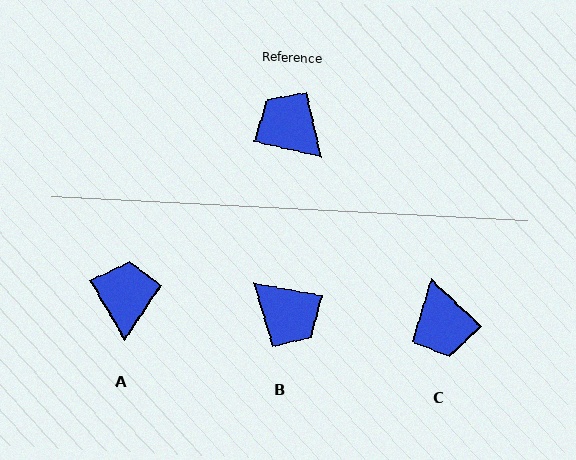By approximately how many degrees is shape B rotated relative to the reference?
Approximately 177 degrees clockwise.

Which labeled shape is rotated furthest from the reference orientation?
B, about 177 degrees away.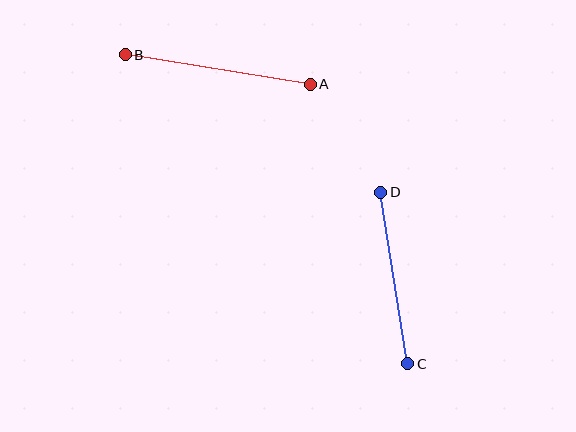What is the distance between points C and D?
The distance is approximately 174 pixels.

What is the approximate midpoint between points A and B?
The midpoint is at approximately (218, 70) pixels.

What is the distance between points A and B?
The distance is approximately 187 pixels.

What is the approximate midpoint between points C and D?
The midpoint is at approximately (394, 278) pixels.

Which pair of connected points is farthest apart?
Points A and B are farthest apart.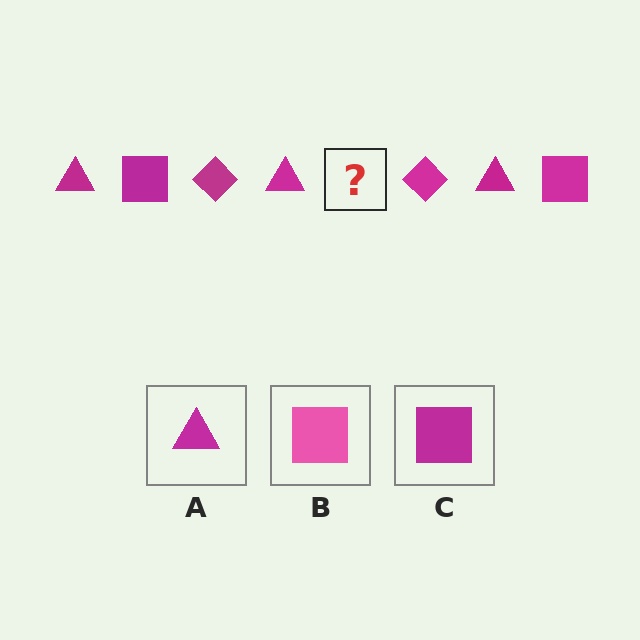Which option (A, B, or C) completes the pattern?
C.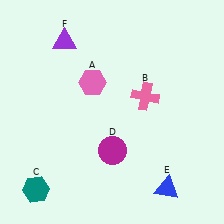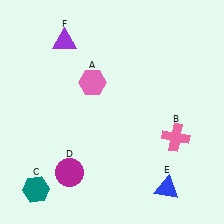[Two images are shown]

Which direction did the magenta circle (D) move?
The magenta circle (D) moved left.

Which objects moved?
The objects that moved are: the pink cross (B), the magenta circle (D).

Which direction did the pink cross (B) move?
The pink cross (B) moved down.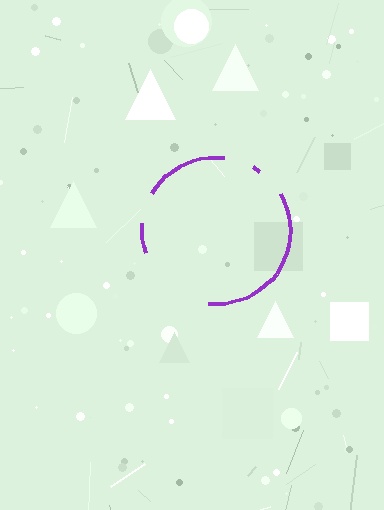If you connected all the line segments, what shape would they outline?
They would outline a circle.